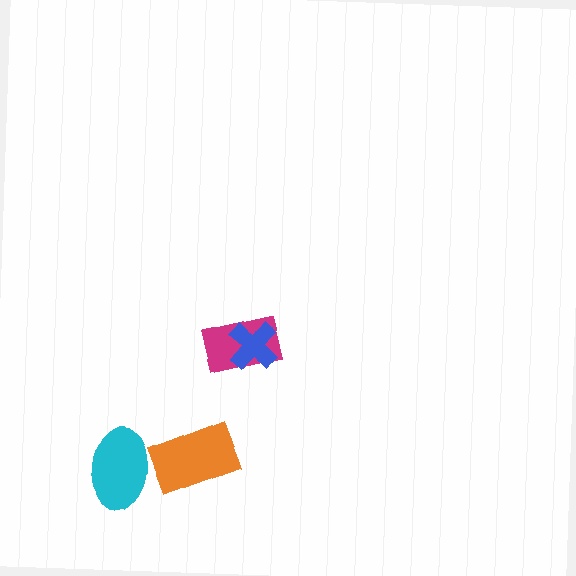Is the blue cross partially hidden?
No, no other shape covers it.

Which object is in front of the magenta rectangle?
The blue cross is in front of the magenta rectangle.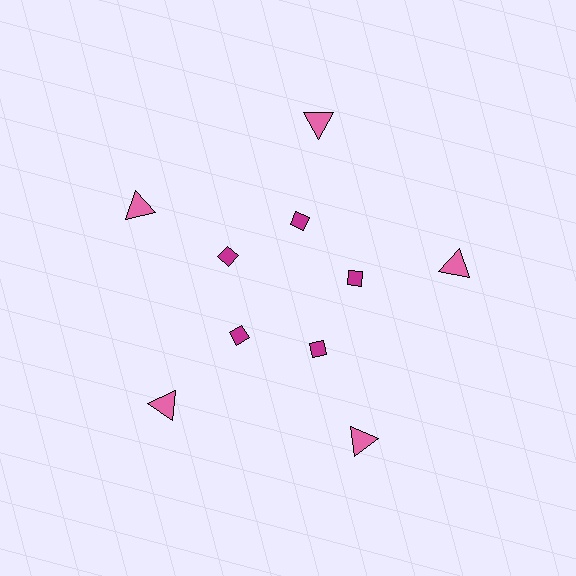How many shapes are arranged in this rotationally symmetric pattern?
There are 10 shapes, arranged in 5 groups of 2.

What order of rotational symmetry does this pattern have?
This pattern has 5-fold rotational symmetry.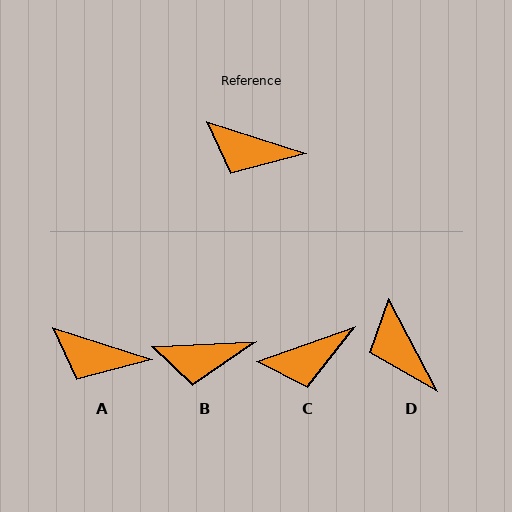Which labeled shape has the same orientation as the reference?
A.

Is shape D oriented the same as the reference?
No, it is off by about 45 degrees.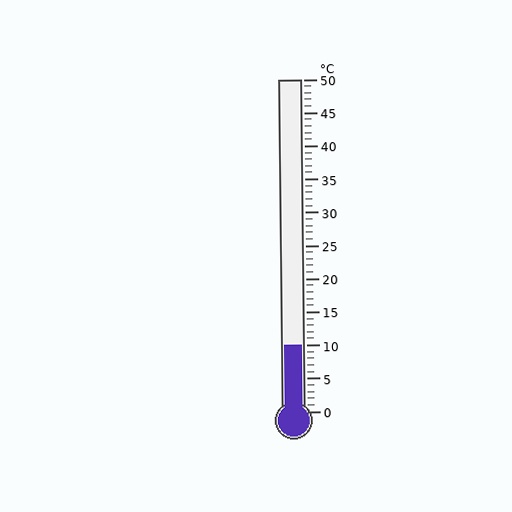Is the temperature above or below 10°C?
The temperature is at 10°C.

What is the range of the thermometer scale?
The thermometer scale ranges from 0°C to 50°C.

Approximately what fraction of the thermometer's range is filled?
The thermometer is filled to approximately 20% of its range.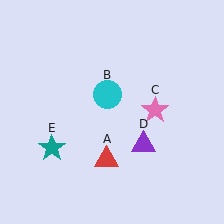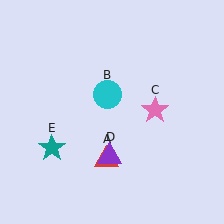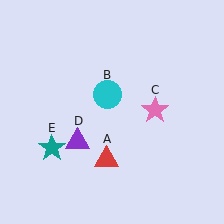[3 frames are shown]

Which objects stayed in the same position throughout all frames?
Red triangle (object A) and cyan circle (object B) and pink star (object C) and teal star (object E) remained stationary.